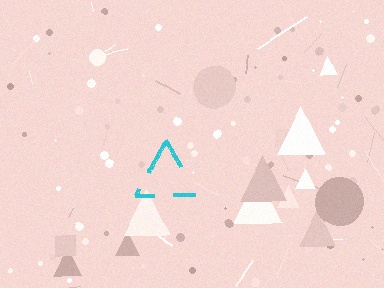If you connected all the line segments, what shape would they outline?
They would outline a triangle.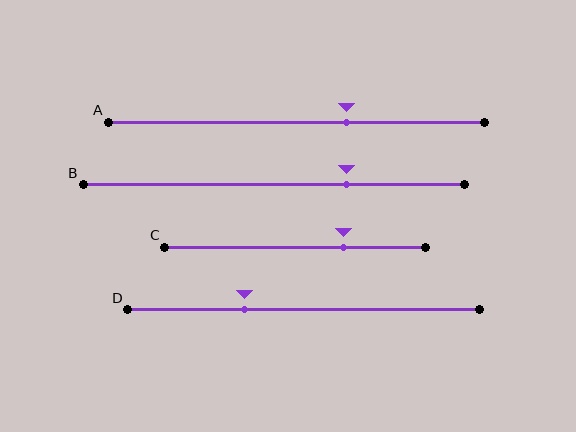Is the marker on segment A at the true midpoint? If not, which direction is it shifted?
No, the marker on segment A is shifted to the right by about 13% of the segment length.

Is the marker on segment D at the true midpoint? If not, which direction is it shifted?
No, the marker on segment D is shifted to the left by about 17% of the segment length.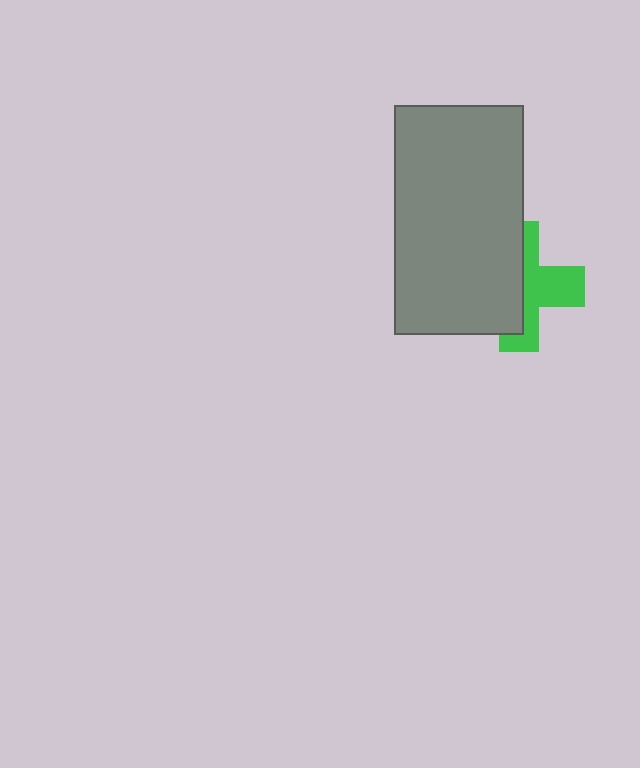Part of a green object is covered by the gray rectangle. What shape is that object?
It is a cross.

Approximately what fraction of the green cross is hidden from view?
Roughly 52% of the green cross is hidden behind the gray rectangle.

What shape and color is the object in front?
The object in front is a gray rectangle.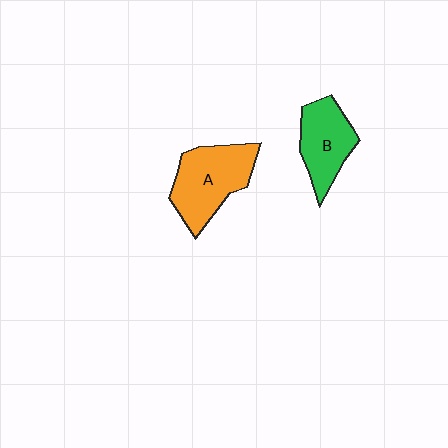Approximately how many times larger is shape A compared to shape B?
Approximately 1.3 times.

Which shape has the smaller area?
Shape B (green).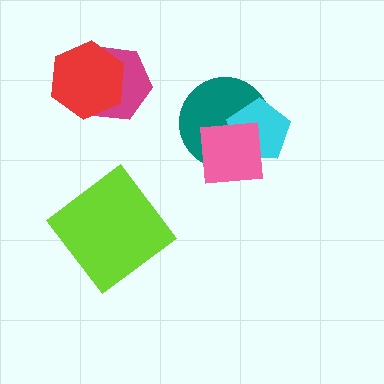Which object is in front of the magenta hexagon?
The red hexagon is in front of the magenta hexagon.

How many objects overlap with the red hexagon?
1 object overlaps with the red hexagon.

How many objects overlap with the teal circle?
2 objects overlap with the teal circle.